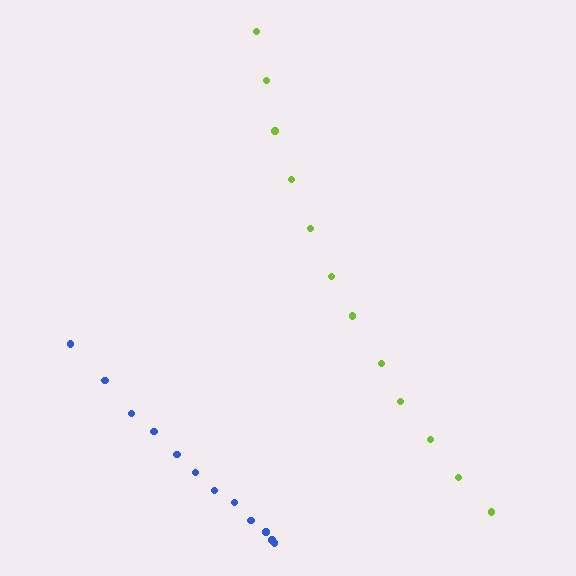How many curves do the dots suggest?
There are 2 distinct paths.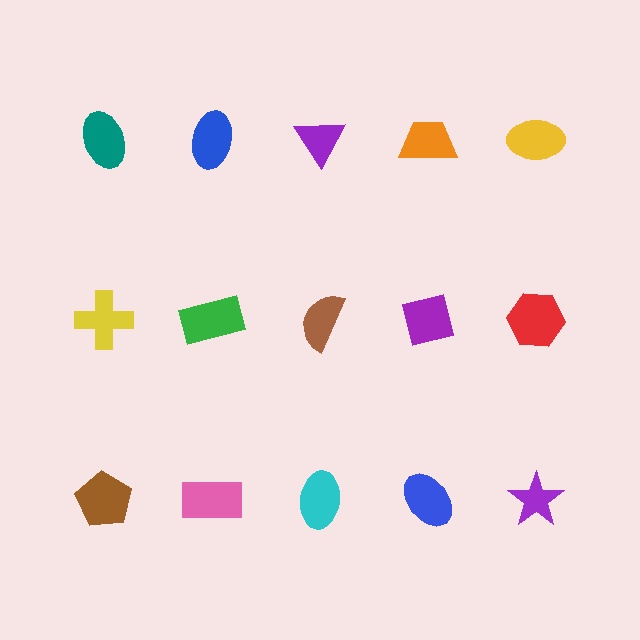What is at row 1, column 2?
A blue ellipse.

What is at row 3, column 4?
A blue ellipse.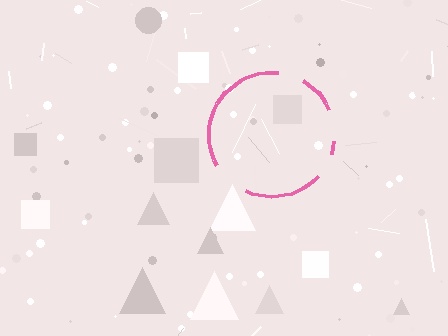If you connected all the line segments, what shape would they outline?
They would outline a circle.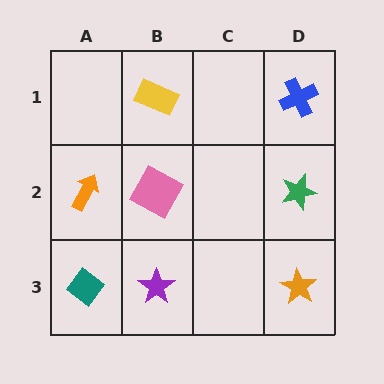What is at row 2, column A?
An orange arrow.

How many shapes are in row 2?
3 shapes.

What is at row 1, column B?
A yellow rectangle.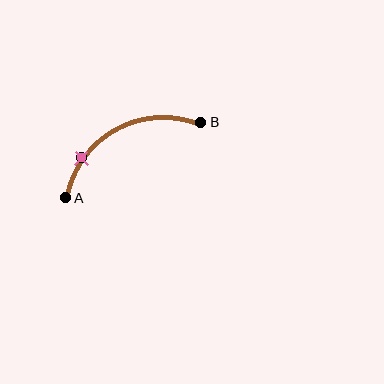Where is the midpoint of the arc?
The arc midpoint is the point on the curve farthest from the straight line joining A and B. It sits above that line.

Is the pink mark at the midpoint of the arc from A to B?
No. The pink mark lies on the arc but is closer to endpoint A. The arc midpoint would be at the point on the curve equidistant along the arc from both A and B.